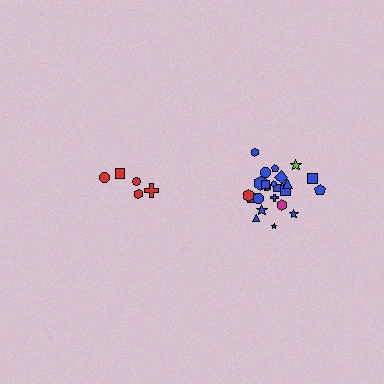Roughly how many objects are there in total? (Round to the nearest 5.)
Roughly 30 objects in total.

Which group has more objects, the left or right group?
The right group.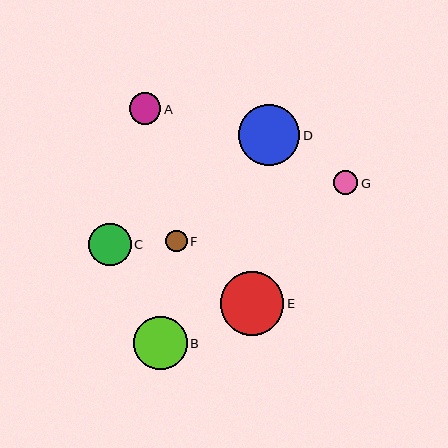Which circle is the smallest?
Circle F is the smallest with a size of approximately 22 pixels.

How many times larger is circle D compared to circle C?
Circle D is approximately 1.4 times the size of circle C.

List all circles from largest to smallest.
From largest to smallest: E, D, B, C, A, G, F.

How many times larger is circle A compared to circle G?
Circle A is approximately 1.3 times the size of circle G.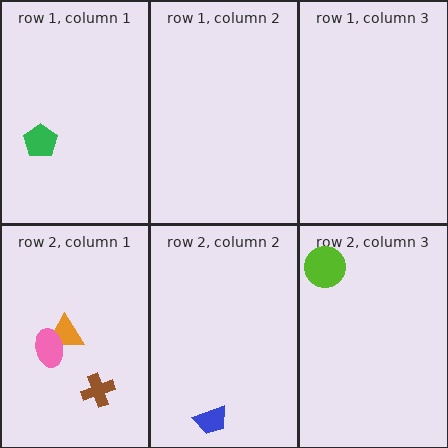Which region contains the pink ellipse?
The row 2, column 1 region.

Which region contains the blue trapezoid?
The row 2, column 2 region.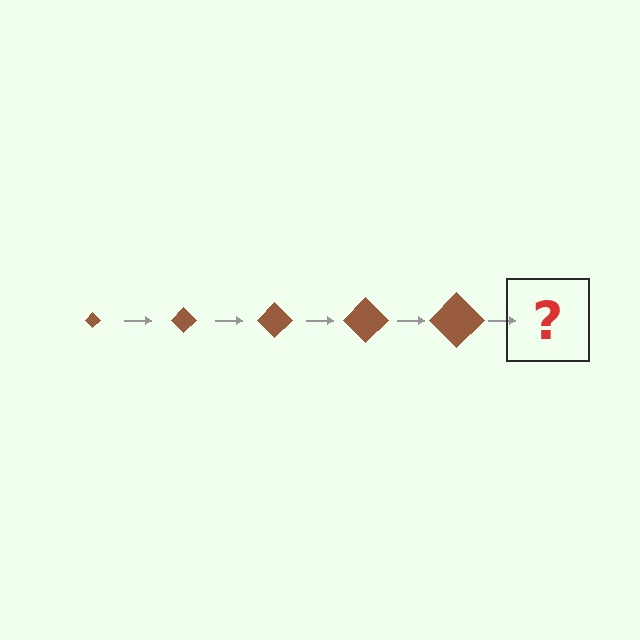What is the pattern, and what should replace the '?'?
The pattern is that the diamond gets progressively larger each step. The '?' should be a brown diamond, larger than the previous one.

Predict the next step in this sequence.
The next step is a brown diamond, larger than the previous one.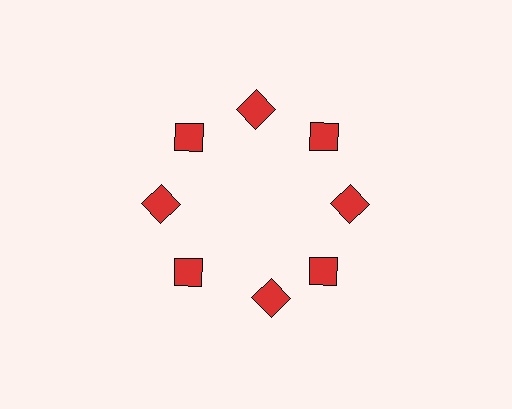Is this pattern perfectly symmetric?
No. The 8 red squares are arranged in a ring, but one element near the 6 o'clock position is rotated out of alignment along the ring, breaking the 8-fold rotational symmetry.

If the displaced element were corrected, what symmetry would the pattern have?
It would have 8-fold rotational symmetry — the pattern would map onto itself every 45 degrees.